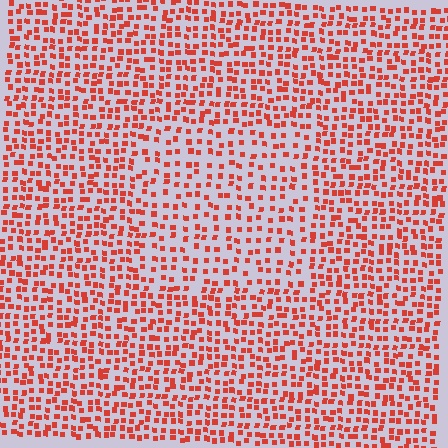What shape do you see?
I see a rectangle.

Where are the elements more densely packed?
The elements are more densely packed outside the rectangle boundary.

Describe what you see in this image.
The image contains small red elements arranged at two different densities. A rectangle-shaped region is visible where the elements are less densely packed than the surrounding area.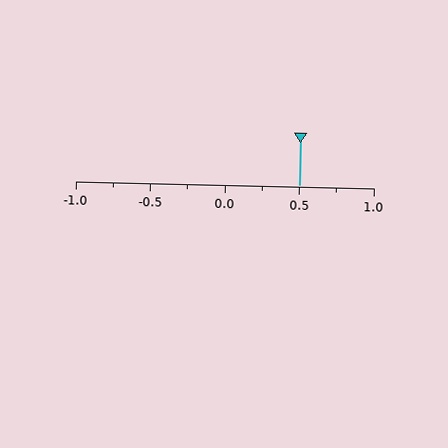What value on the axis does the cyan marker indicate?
The marker indicates approximately 0.5.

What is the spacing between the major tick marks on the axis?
The major ticks are spaced 0.5 apart.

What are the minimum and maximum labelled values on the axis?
The axis runs from -1.0 to 1.0.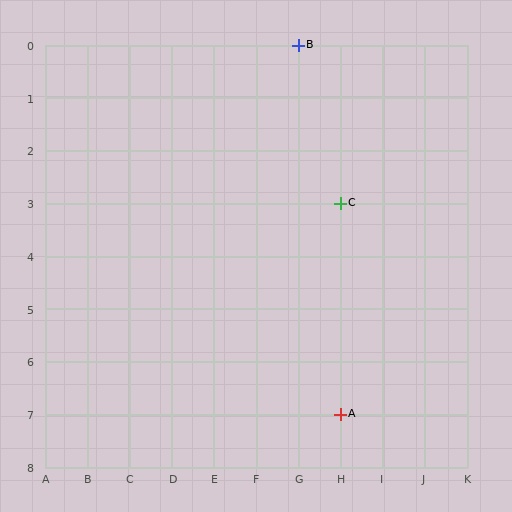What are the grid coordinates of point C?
Point C is at grid coordinates (H, 3).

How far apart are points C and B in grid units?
Points C and B are 1 column and 3 rows apart (about 3.2 grid units diagonally).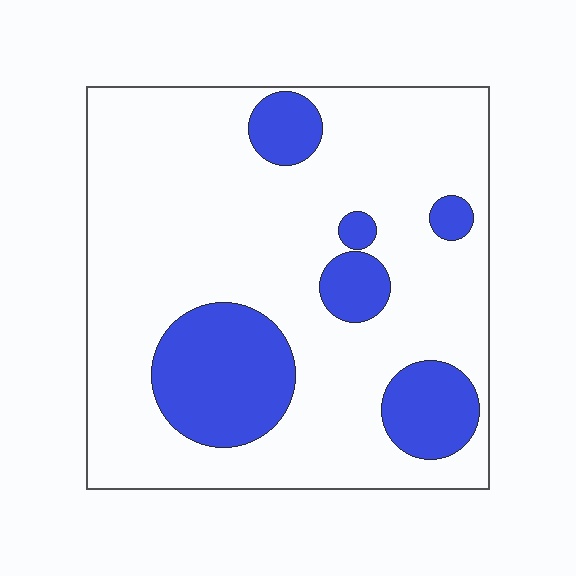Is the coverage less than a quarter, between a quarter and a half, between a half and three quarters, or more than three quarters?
Less than a quarter.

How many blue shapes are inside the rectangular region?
6.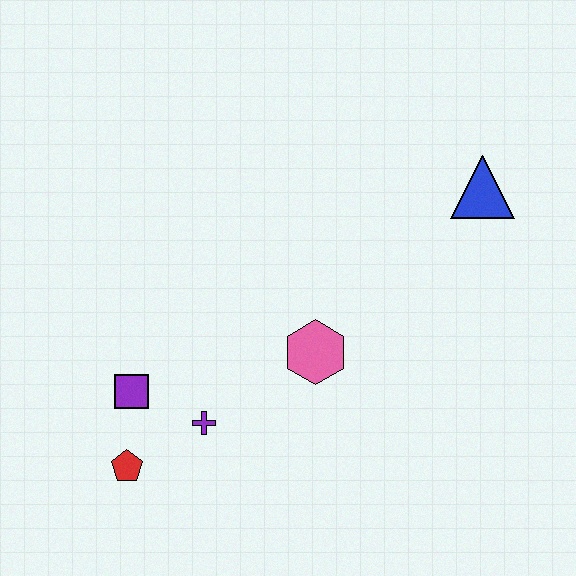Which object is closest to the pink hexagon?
The purple cross is closest to the pink hexagon.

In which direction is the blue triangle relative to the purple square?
The blue triangle is to the right of the purple square.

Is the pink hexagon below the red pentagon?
No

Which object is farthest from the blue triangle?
The red pentagon is farthest from the blue triangle.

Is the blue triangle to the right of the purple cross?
Yes